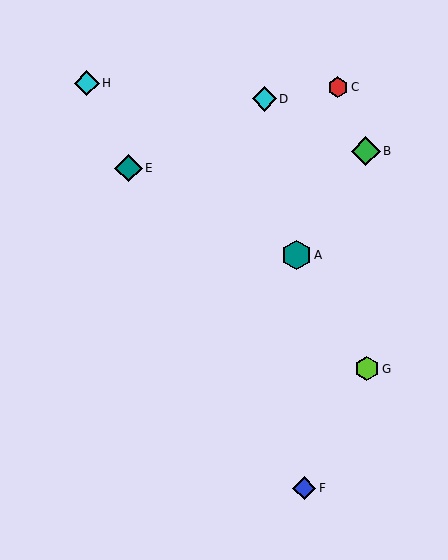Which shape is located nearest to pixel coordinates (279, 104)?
The cyan diamond (labeled D) at (264, 99) is nearest to that location.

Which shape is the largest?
The teal hexagon (labeled A) is the largest.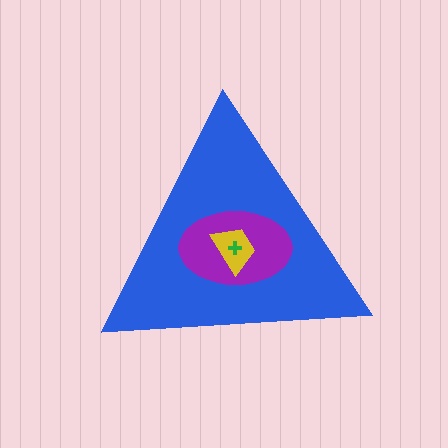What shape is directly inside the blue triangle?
The purple ellipse.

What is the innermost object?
The green cross.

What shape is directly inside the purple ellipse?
The yellow trapezoid.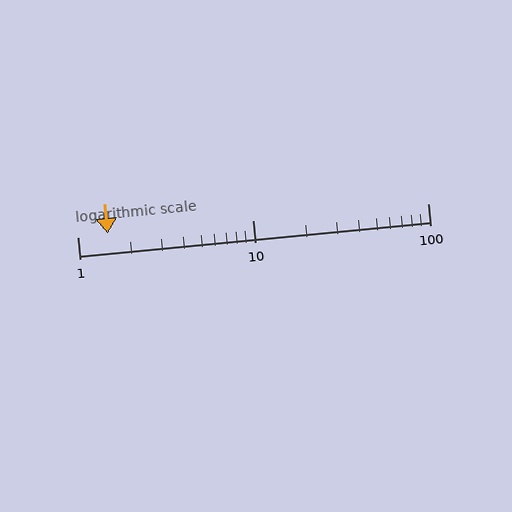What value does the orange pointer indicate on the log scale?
The pointer indicates approximately 1.5.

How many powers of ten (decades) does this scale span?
The scale spans 2 decades, from 1 to 100.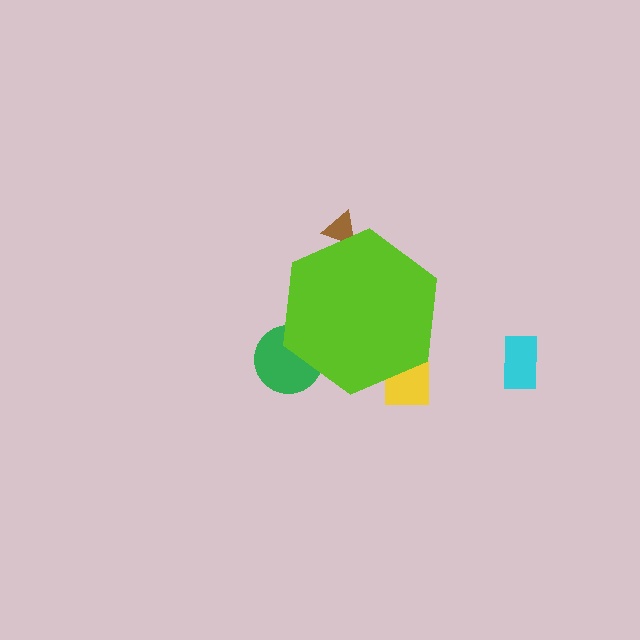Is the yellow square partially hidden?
Yes, the yellow square is partially hidden behind the lime hexagon.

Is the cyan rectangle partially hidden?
No, the cyan rectangle is fully visible.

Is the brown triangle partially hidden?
Yes, the brown triangle is partially hidden behind the lime hexagon.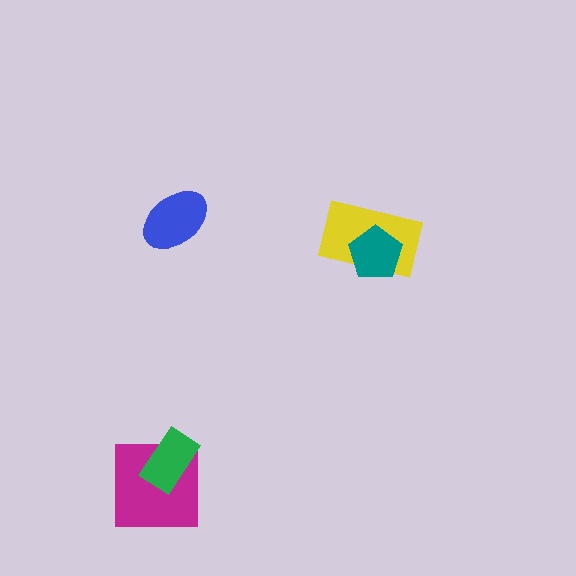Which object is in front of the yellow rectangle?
The teal pentagon is in front of the yellow rectangle.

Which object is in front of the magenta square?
The green rectangle is in front of the magenta square.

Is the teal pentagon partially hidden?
No, no other shape covers it.